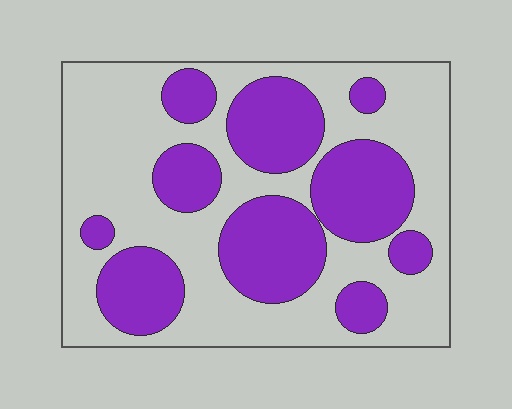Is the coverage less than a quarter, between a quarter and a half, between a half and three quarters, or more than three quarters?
Between a quarter and a half.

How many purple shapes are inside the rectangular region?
10.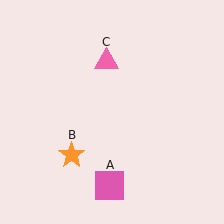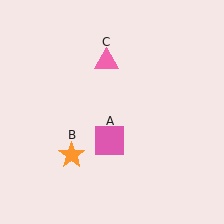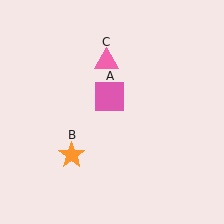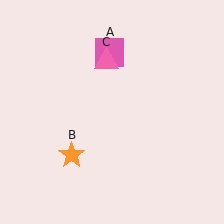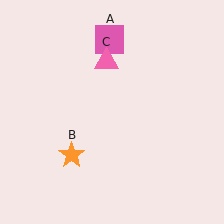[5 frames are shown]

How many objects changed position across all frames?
1 object changed position: pink square (object A).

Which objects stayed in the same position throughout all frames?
Orange star (object B) and pink triangle (object C) remained stationary.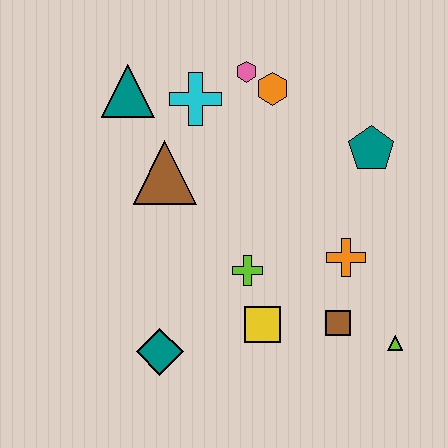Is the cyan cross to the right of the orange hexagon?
No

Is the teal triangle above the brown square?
Yes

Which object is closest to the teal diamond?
The yellow square is closest to the teal diamond.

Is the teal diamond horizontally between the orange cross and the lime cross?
No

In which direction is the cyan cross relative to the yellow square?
The cyan cross is above the yellow square.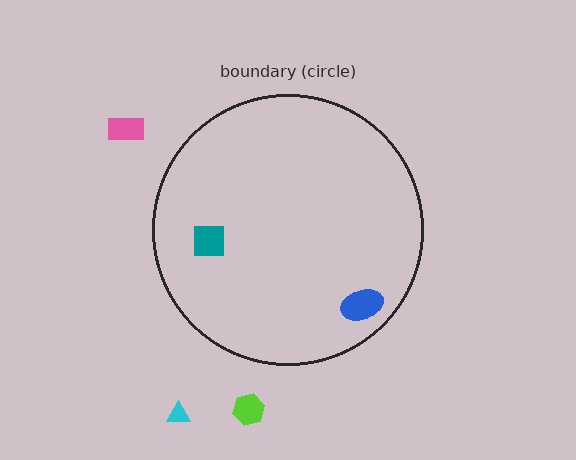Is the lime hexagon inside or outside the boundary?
Outside.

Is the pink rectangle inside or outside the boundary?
Outside.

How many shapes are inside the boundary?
2 inside, 3 outside.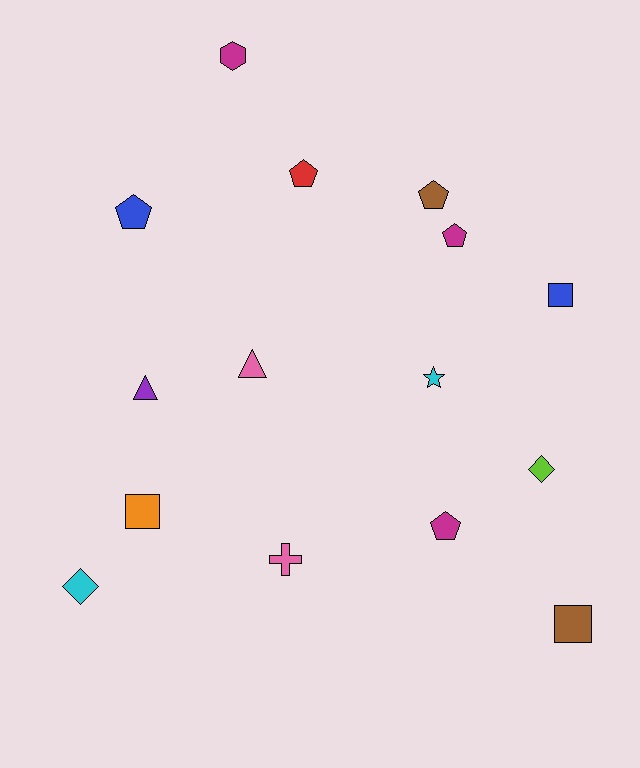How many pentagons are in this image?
There are 5 pentagons.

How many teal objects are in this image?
There are no teal objects.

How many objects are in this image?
There are 15 objects.